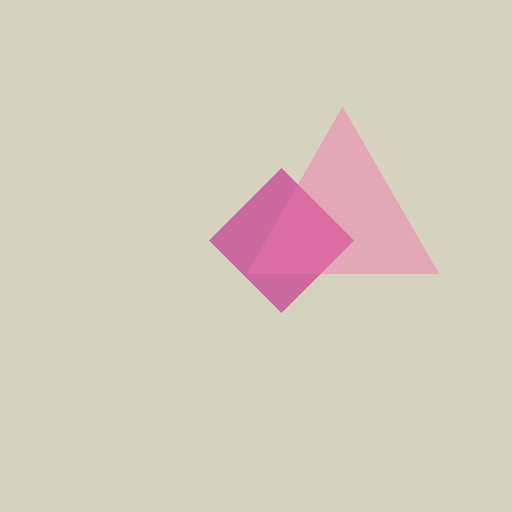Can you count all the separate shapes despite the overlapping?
Yes, there are 2 separate shapes.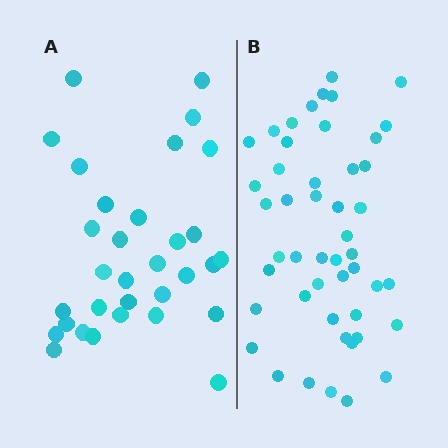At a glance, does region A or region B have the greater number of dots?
Region B (the right region) has more dots.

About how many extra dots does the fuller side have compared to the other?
Region B has approximately 15 more dots than region A.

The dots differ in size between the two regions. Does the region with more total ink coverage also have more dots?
No. Region A has more total ink coverage because its dots are larger, but region B actually contains more individual dots. Total area can be misleading — the number of items is what matters here.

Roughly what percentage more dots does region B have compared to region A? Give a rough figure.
About 50% more.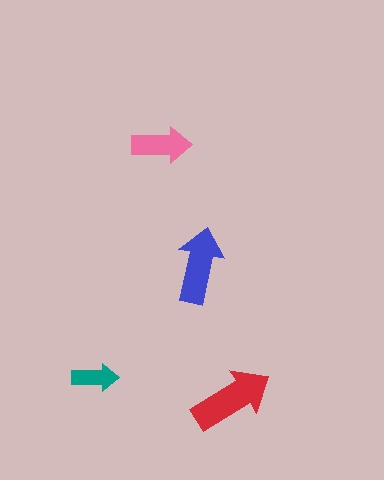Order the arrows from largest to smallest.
the red one, the blue one, the pink one, the teal one.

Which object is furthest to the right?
The red arrow is rightmost.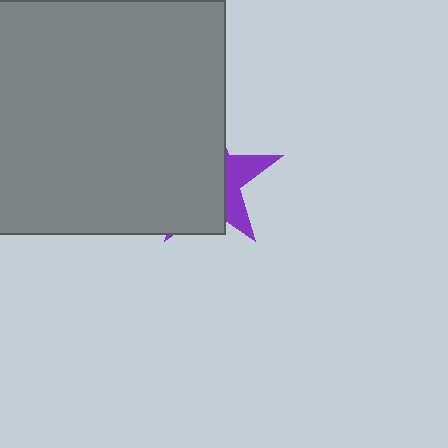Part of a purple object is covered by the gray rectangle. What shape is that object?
It is a star.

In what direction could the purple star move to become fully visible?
The purple star could move right. That would shift it out from behind the gray rectangle entirely.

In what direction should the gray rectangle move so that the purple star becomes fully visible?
The gray rectangle should move left. That is the shortest direction to clear the overlap and leave the purple star fully visible.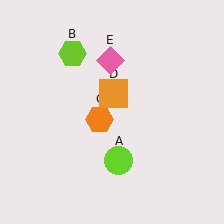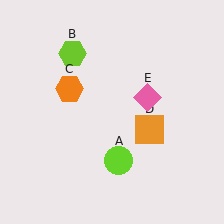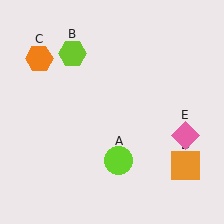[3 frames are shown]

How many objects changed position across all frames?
3 objects changed position: orange hexagon (object C), orange square (object D), pink diamond (object E).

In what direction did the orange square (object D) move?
The orange square (object D) moved down and to the right.